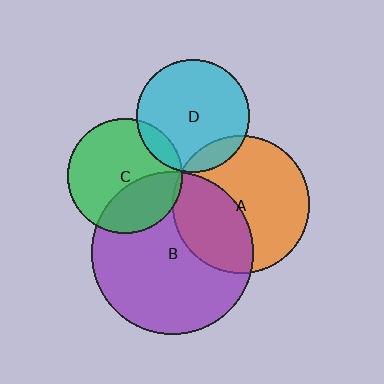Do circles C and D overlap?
Yes.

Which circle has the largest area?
Circle B (purple).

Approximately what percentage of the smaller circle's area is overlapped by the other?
Approximately 10%.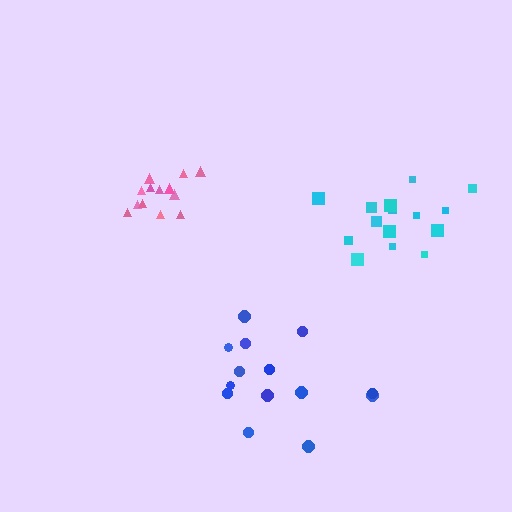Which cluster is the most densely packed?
Pink.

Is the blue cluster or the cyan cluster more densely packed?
Cyan.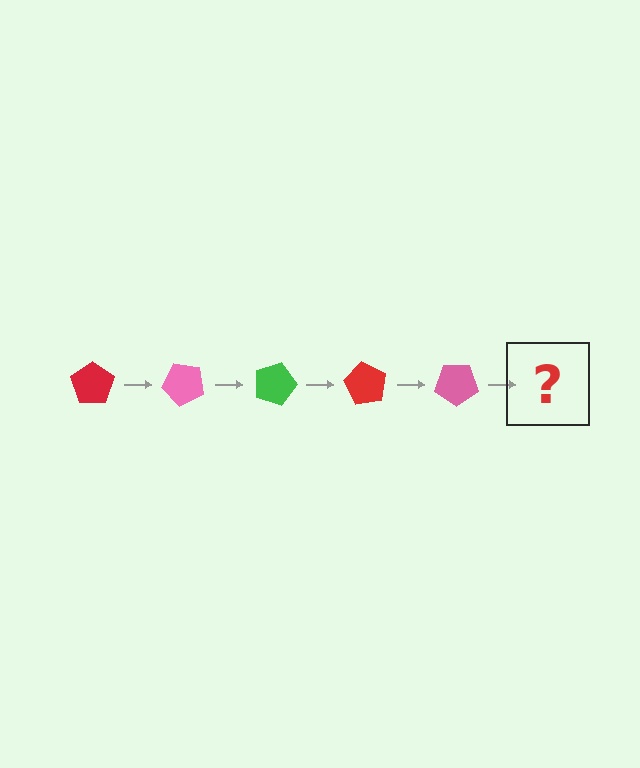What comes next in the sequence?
The next element should be a green pentagon, rotated 225 degrees from the start.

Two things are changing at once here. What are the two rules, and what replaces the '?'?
The two rules are that it rotates 45 degrees each step and the color cycles through red, pink, and green. The '?' should be a green pentagon, rotated 225 degrees from the start.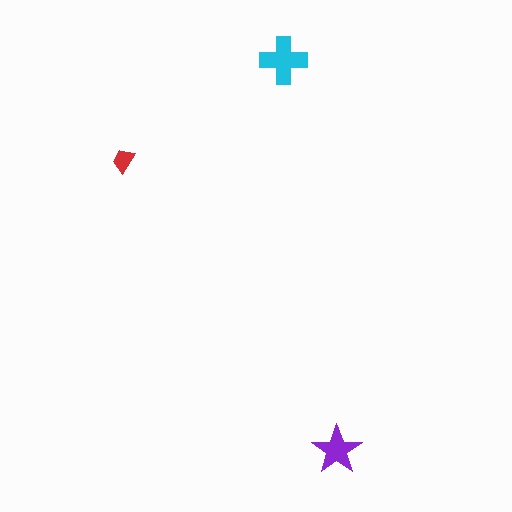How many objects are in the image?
There are 3 objects in the image.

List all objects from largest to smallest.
The cyan cross, the purple star, the red trapezoid.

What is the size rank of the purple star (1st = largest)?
2nd.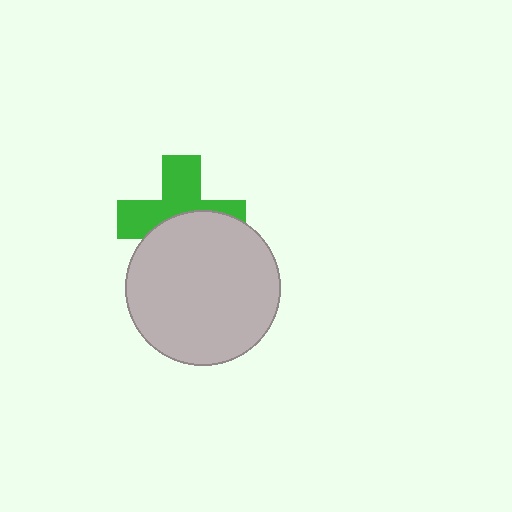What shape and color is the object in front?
The object in front is a light gray circle.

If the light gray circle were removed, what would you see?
You would see the complete green cross.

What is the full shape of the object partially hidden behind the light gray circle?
The partially hidden object is a green cross.